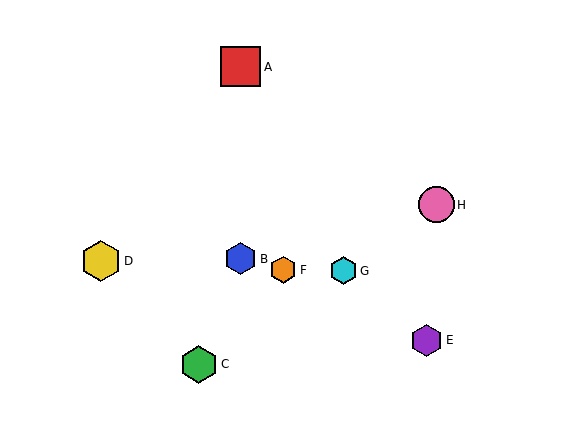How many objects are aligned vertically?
2 objects (A, B) are aligned vertically.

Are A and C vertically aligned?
No, A is at x≈240 and C is at x≈199.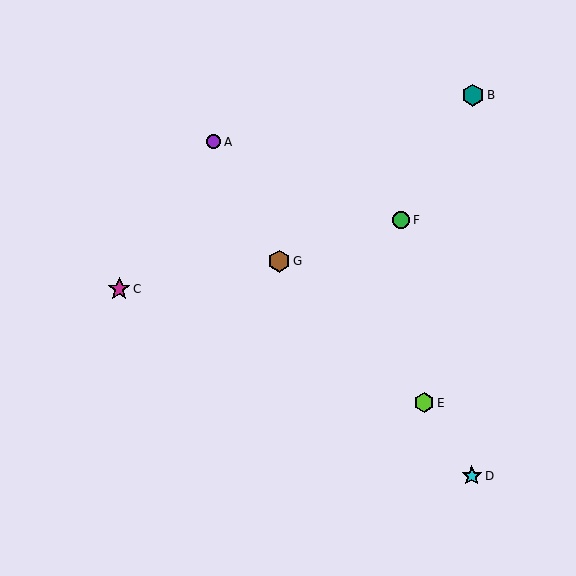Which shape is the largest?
The magenta star (labeled C) is the largest.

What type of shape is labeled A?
Shape A is a purple circle.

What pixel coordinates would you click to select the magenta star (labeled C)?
Click at (119, 289) to select the magenta star C.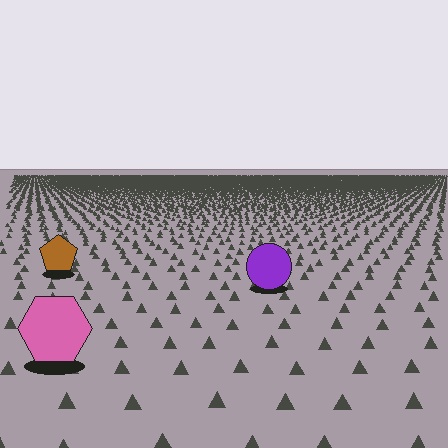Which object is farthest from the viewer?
The brown pentagon is farthest from the viewer. It appears smaller and the ground texture around it is denser.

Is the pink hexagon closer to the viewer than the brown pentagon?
Yes. The pink hexagon is closer — you can tell from the texture gradient: the ground texture is coarser near it.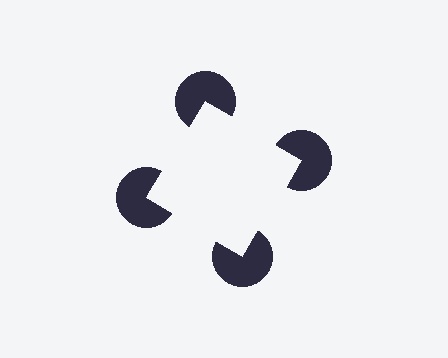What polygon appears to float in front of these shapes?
An illusory square — its edges are inferred from the aligned wedge cuts in the pac-man discs, not physically drawn.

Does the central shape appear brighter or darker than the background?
It typically appears slightly brighter than the background, even though no actual brightness change is drawn.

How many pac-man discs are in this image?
There are 4 — one at each vertex of the illusory square.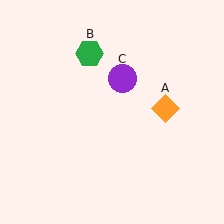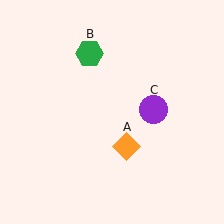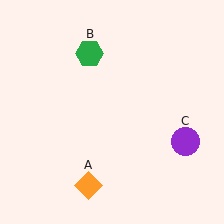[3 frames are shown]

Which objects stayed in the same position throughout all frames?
Green hexagon (object B) remained stationary.